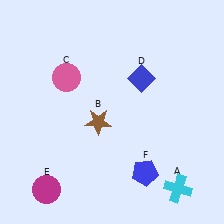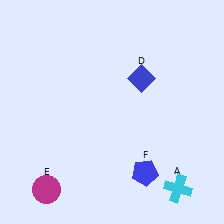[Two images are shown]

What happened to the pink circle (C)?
The pink circle (C) was removed in Image 2. It was in the top-left area of Image 1.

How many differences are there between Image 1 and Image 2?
There are 2 differences between the two images.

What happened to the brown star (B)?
The brown star (B) was removed in Image 2. It was in the bottom-left area of Image 1.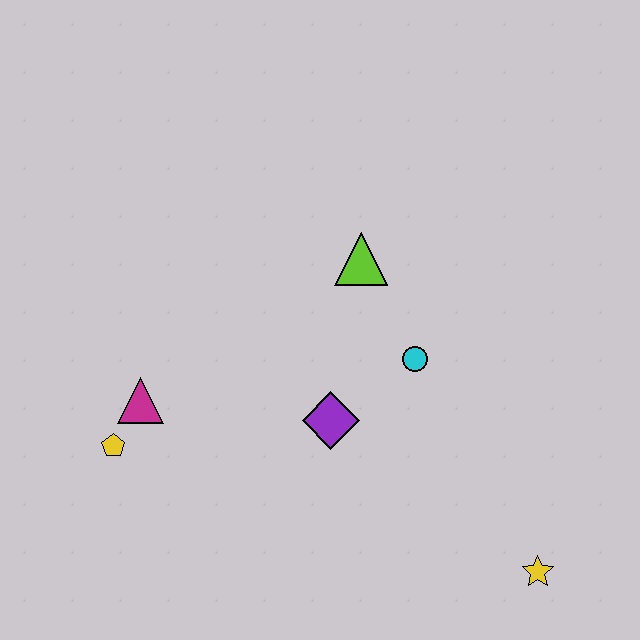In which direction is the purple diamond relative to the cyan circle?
The purple diamond is to the left of the cyan circle.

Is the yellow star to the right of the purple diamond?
Yes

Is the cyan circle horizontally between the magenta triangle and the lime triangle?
No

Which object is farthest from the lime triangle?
The yellow star is farthest from the lime triangle.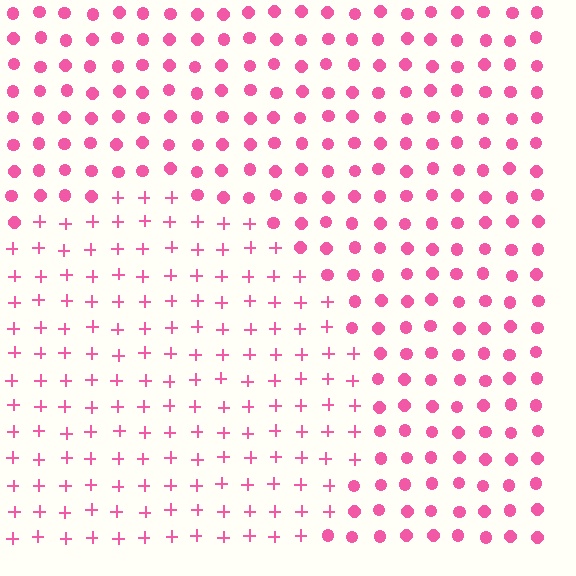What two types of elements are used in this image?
The image uses plus signs inside the circle region and circles outside it.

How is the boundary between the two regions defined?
The boundary is defined by a change in element shape: plus signs inside vs. circles outside. All elements share the same color and spacing.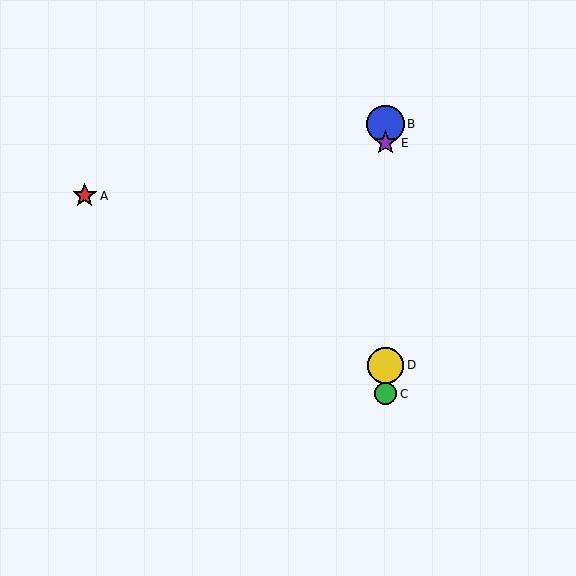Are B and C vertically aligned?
Yes, both are at x≈386.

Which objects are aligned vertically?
Objects B, C, D, E are aligned vertically.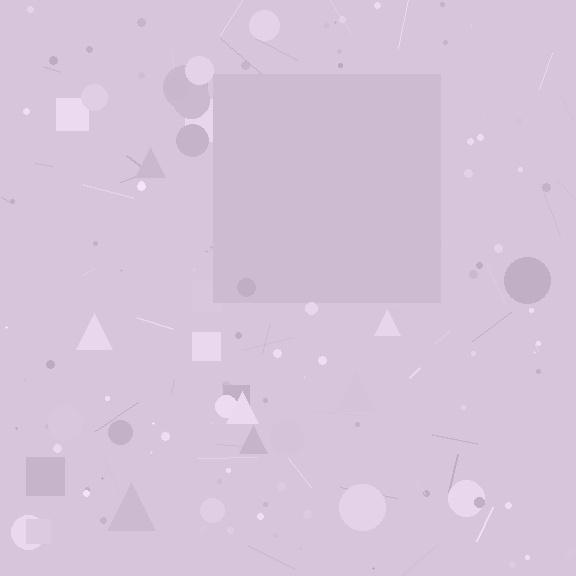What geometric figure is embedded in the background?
A square is embedded in the background.